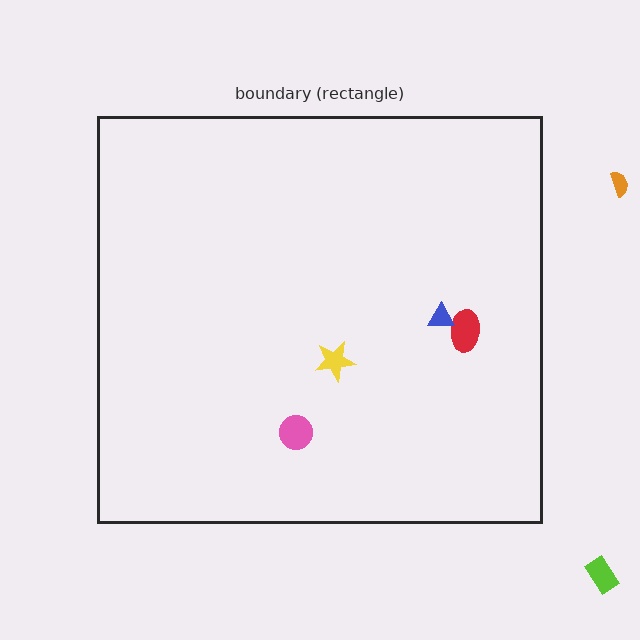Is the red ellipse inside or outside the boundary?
Inside.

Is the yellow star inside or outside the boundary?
Inside.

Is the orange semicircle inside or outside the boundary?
Outside.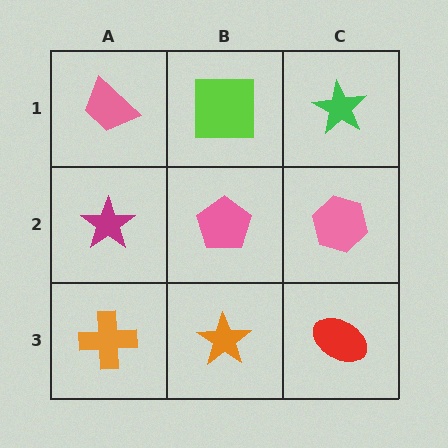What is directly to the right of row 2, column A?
A pink pentagon.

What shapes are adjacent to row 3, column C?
A pink hexagon (row 2, column C), an orange star (row 3, column B).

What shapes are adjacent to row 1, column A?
A magenta star (row 2, column A), a lime square (row 1, column B).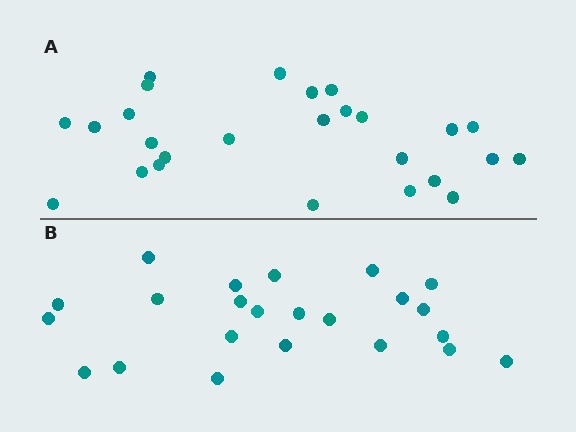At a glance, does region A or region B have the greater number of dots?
Region A (the top region) has more dots.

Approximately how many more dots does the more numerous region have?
Region A has just a few more — roughly 2 or 3 more dots than region B.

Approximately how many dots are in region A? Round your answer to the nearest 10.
About 30 dots. (The exact count is 26, which rounds to 30.)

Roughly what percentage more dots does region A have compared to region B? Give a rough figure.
About 15% more.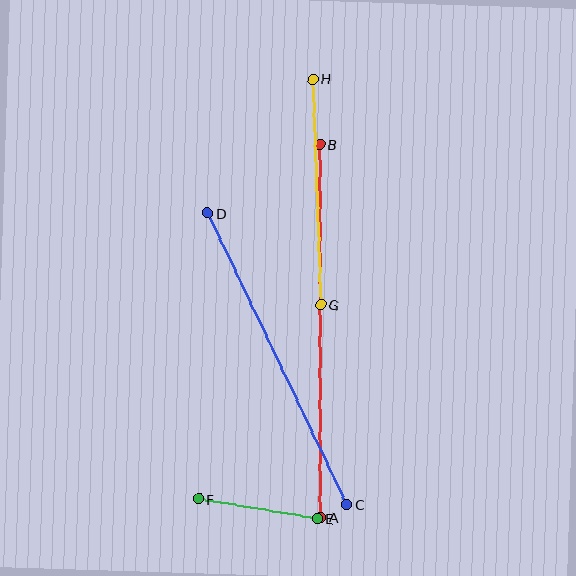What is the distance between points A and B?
The distance is approximately 373 pixels.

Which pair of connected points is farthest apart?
Points A and B are farthest apart.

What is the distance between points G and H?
The distance is approximately 226 pixels.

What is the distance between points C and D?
The distance is approximately 323 pixels.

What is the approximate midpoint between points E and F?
The midpoint is at approximately (258, 509) pixels.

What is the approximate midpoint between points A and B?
The midpoint is at approximately (320, 331) pixels.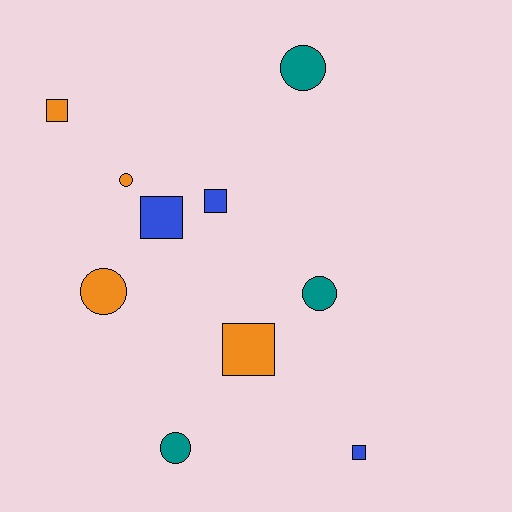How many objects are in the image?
There are 10 objects.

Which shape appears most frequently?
Circle, with 5 objects.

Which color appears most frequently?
Orange, with 4 objects.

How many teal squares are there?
There are no teal squares.